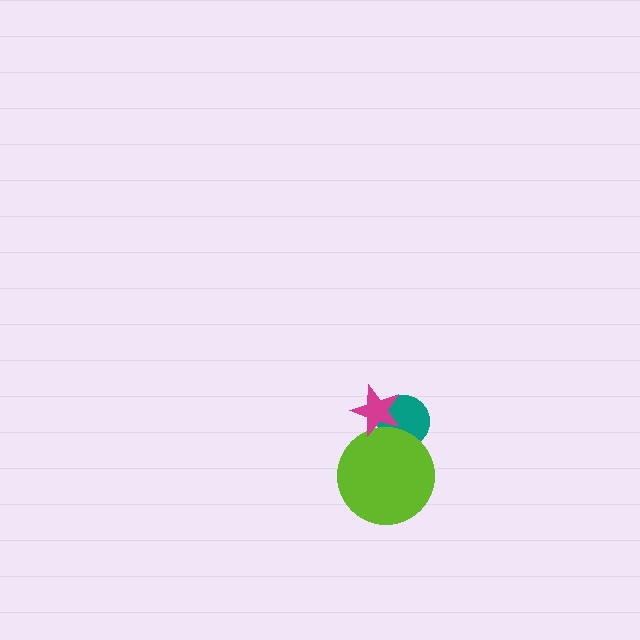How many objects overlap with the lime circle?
2 objects overlap with the lime circle.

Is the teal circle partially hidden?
Yes, it is partially covered by another shape.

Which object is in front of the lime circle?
The magenta star is in front of the lime circle.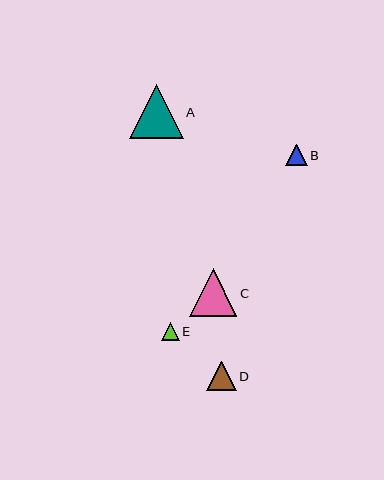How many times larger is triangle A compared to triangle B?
Triangle A is approximately 2.5 times the size of triangle B.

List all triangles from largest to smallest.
From largest to smallest: A, C, D, B, E.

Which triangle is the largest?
Triangle A is the largest with a size of approximately 54 pixels.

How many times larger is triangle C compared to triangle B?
Triangle C is approximately 2.2 times the size of triangle B.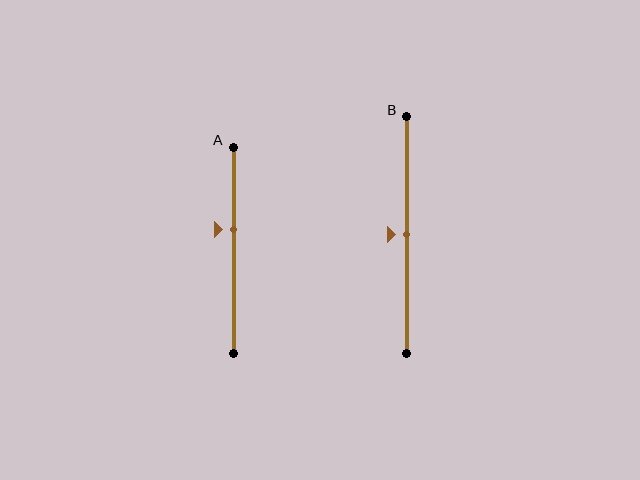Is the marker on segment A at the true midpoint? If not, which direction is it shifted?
No, the marker on segment A is shifted upward by about 10% of the segment length.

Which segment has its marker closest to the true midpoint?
Segment B has its marker closest to the true midpoint.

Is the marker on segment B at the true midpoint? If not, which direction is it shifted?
Yes, the marker on segment B is at the true midpoint.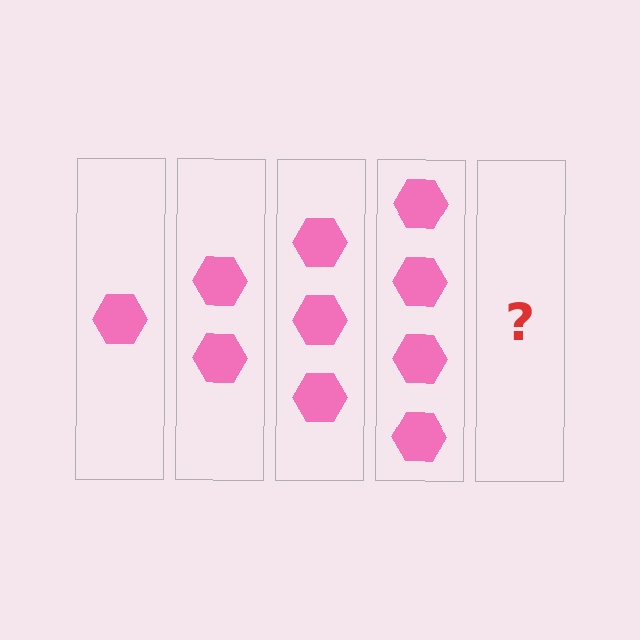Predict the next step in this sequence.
The next step is 5 hexagons.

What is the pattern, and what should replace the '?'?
The pattern is that each step adds one more hexagon. The '?' should be 5 hexagons.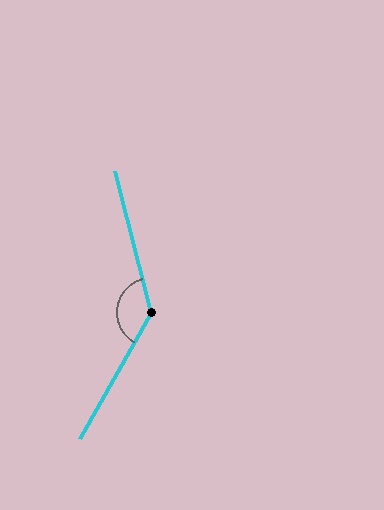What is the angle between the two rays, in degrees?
Approximately 136 degrees.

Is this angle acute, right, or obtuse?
It is obtuse.